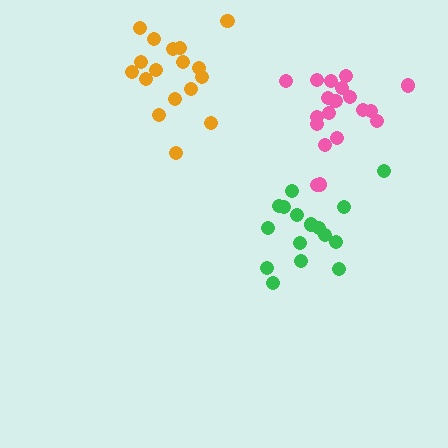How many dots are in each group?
Group 1: 16 dots, Group 2: 19 dots, Group 3: 17 dots (52 total).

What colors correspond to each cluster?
The clusters are colored: green, pink, orange.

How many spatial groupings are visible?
There are 3 spatial groupings.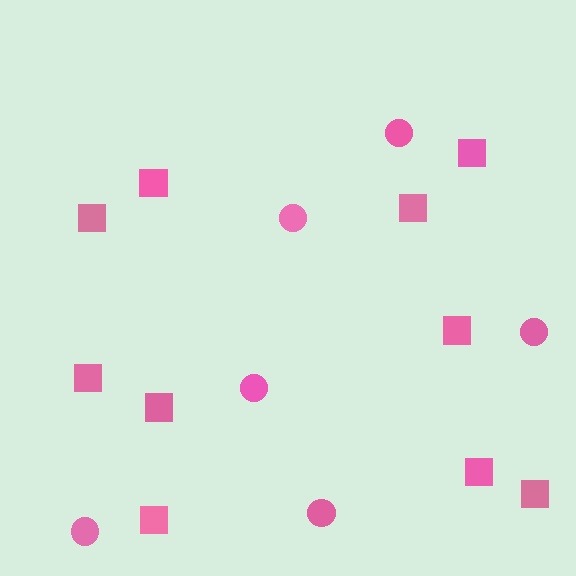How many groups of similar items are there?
There are 2 groups: one group of squares (10) and one group of circles (6).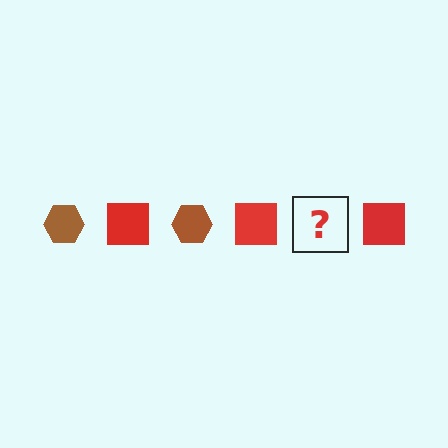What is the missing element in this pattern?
The missing element is a brown hexagon.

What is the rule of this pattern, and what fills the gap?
The rule is that the pattern alternates between brown hexagon and red square. The gap should be filled with a brown hexagon.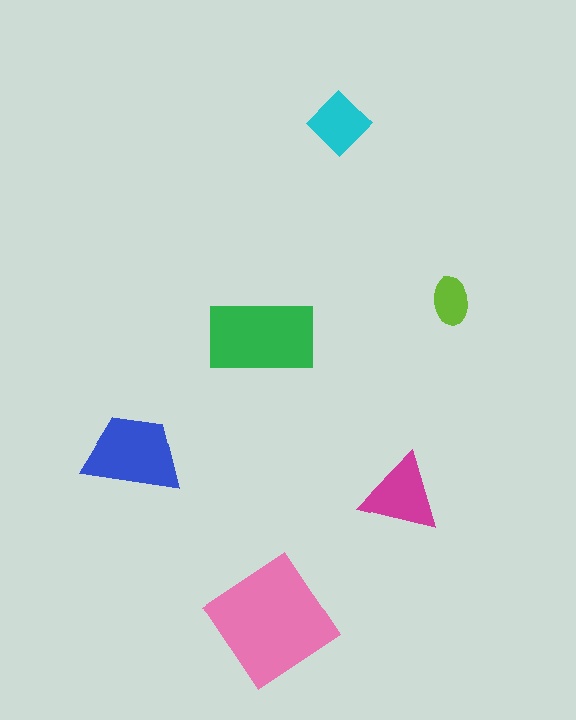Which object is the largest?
The pink diamond.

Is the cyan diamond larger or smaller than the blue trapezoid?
Smaller.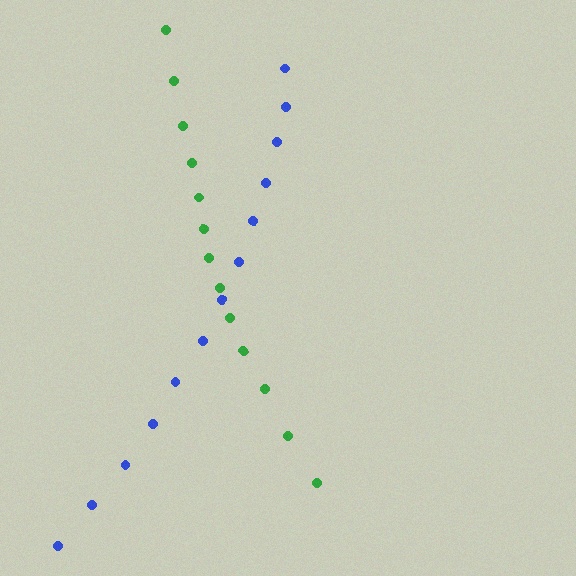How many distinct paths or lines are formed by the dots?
There are 2 distinct paths.